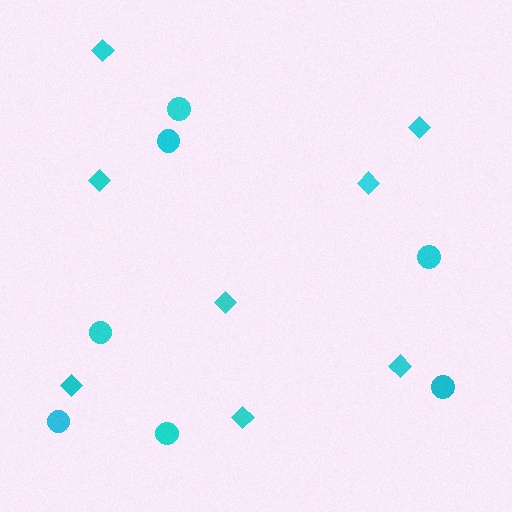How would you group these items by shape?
There are 2 groups: one group of circles (7) and one group of diamonds (8).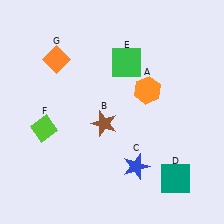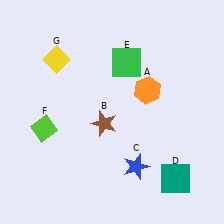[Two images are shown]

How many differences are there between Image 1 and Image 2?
There is 1 difference between the two images.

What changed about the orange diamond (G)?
In Image 1, G is orange. In Image 2, it changed to yellow.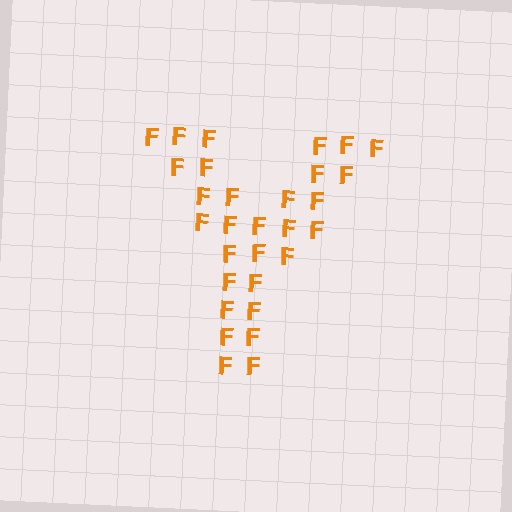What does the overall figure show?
The overall figure shows the letter Y.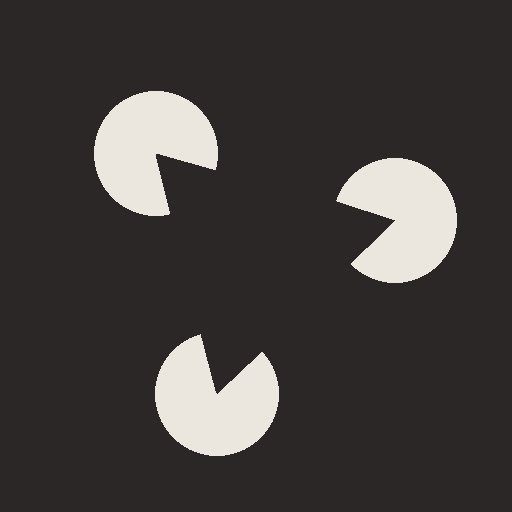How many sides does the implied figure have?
3 sides.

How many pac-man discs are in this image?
There are 3 — one at each vertex of the illusory triangle.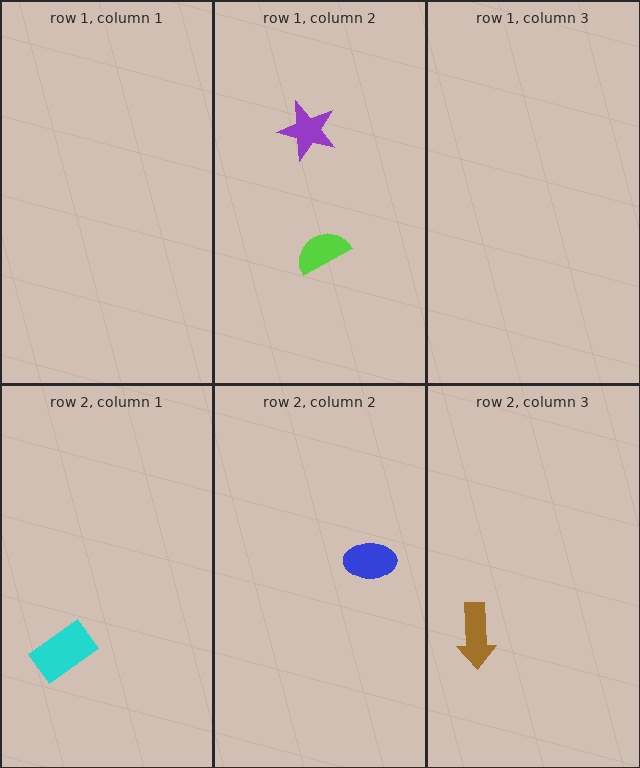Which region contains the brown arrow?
The row 2, column 3 region.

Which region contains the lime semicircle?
The row 1, column 2 region.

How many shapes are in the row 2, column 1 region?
1.